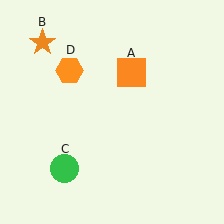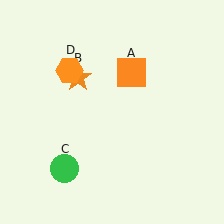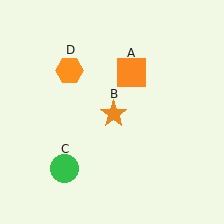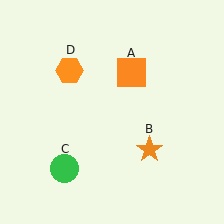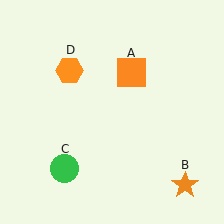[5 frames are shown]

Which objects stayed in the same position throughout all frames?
Orange square (object A) and green circle (object C) and orange hexagon (object D) remained stationary.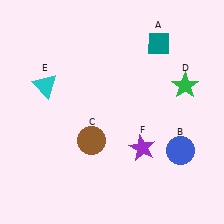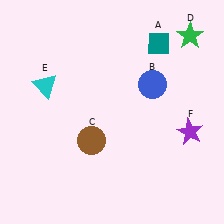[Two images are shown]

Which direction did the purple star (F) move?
The purple star (F) moved right.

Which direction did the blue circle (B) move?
The blue circle (B) moved up.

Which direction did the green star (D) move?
The green star (D) moved up.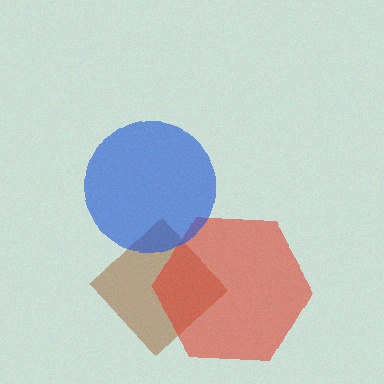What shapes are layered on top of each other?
The layered shapes are: a brown diamond, a red hexagon, a blue circle.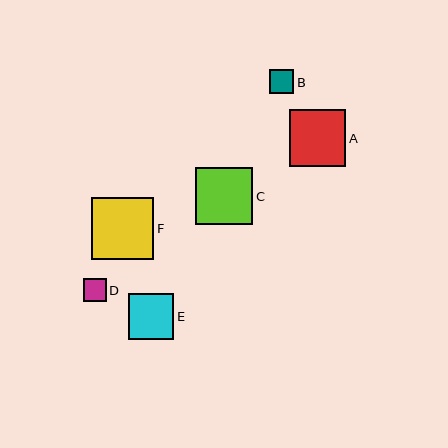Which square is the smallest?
Square D is the smallest with a size of approximately 23 pixels.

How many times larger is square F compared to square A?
Square F is approximately 1.1 times the size of square A.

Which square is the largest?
Square F is the largest with a size of approximately 63 pixels.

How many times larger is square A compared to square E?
Square A is approximately 1.2 times the size of square E.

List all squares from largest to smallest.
From largest to smallest: F, C, A, E, B, D.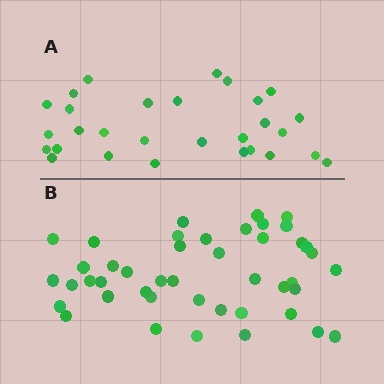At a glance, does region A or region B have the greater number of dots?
Region B (the bottom region) has more dots.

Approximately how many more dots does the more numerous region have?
Region B has approximately 15 more dots than region A.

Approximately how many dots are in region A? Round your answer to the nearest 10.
About 30 dots. (The exact count is 29, which rounds to 30.)